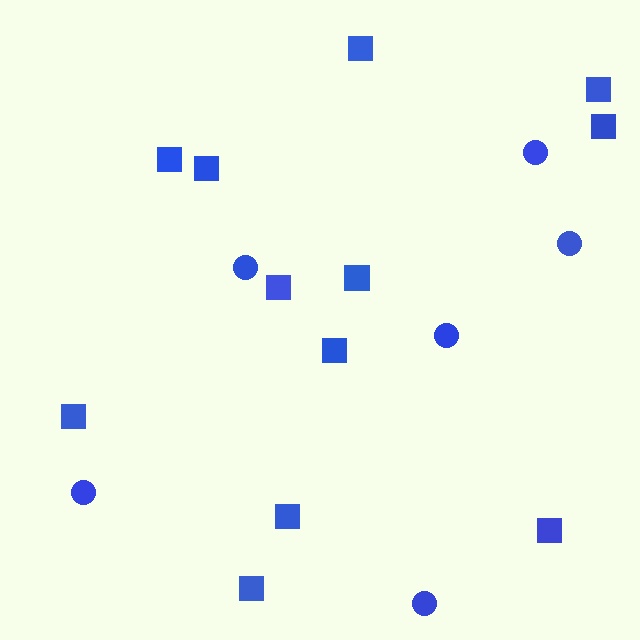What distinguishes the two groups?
There are 2 groups: one group of squares (12) and one group of circles (6).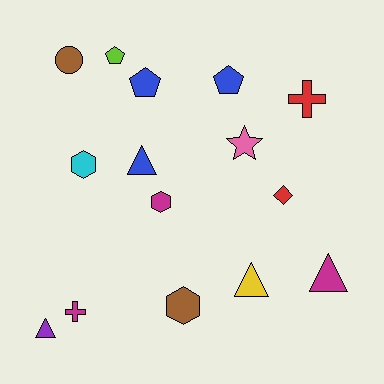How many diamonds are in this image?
There is 1 diamond.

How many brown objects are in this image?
There are 2 brown objects.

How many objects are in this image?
There are 15 objects.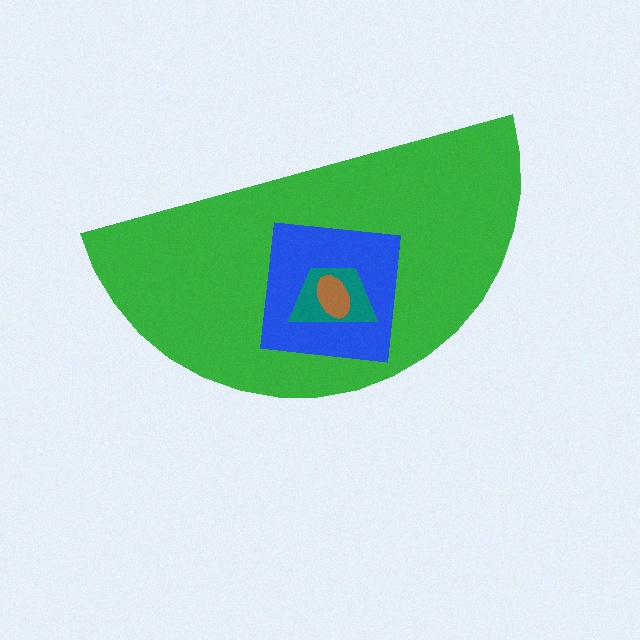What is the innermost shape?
The brown ellipse.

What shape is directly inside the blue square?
The teal trapezoid.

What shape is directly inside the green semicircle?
The blue square.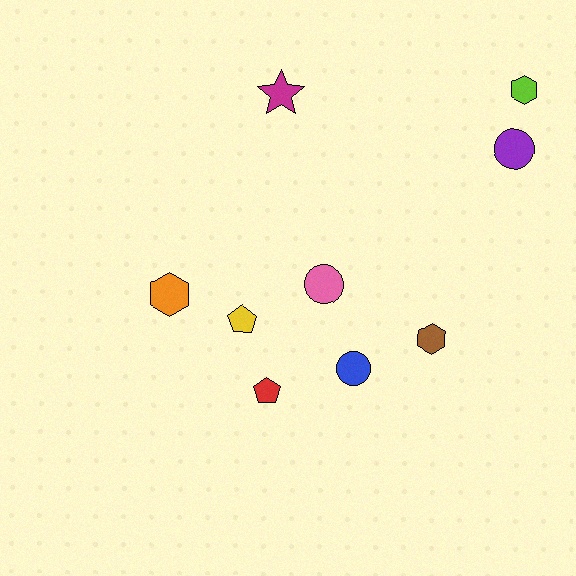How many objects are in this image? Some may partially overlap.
There are 9 objects.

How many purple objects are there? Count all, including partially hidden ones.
There is 1 purple object.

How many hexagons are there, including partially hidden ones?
There are 3 hexagons.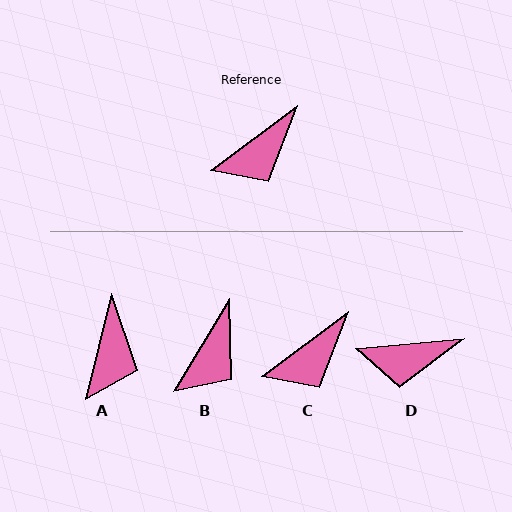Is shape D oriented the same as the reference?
No, it is off by about 31 degrees.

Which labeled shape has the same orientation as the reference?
C.